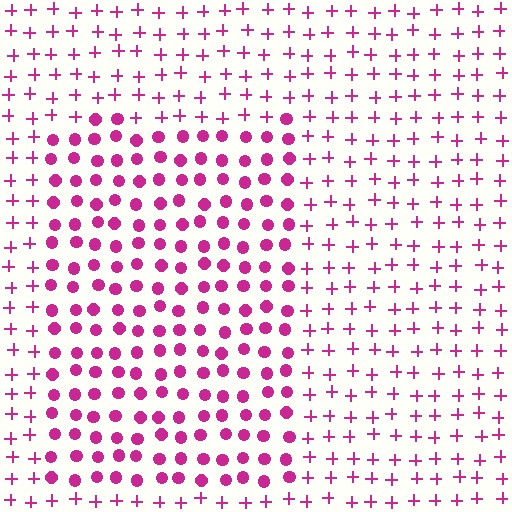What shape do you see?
I see a rectangle.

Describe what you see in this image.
The image is filled with small magenta elements arranged in a uniform grid. A rectangle-shaped region contains circles, while the surrounding area contains plus signs. The boundary is defined purely by the change in element shape.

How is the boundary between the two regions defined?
The boundary is defined by a change in element shape: circles inside vs. plus signs outside. All elements share the same color and spacing.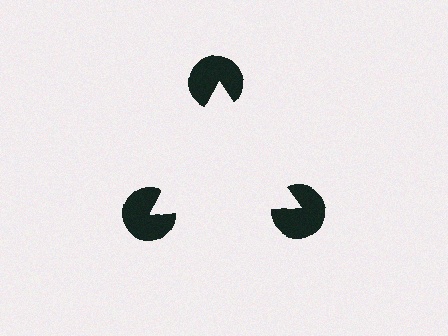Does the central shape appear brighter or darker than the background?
It typically appears slightly brighter than the background, even though no actual brightness change is drawn.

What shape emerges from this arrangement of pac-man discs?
An illusory triangle — its edges are inferred from the aligned wedge cuts in the pac-man discs, not physically drawn.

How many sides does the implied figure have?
3 sides.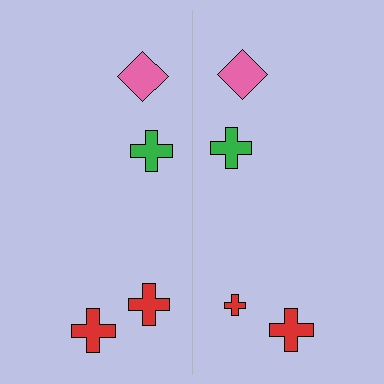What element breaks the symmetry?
The red cross on the right side has a different size than its mirror counterpart.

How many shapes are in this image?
There are 8 shapes in this image.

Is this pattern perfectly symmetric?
No, the pattern is not perfectly symmetric. The red cross on the right side has a different size than its mirror counterpart.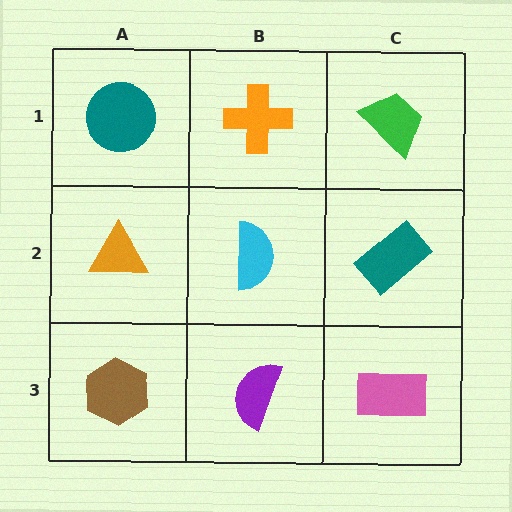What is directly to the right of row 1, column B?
A green trapezoid.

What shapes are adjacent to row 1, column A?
An orange triangle (row 2, column A), an orange cross (row 1, column B).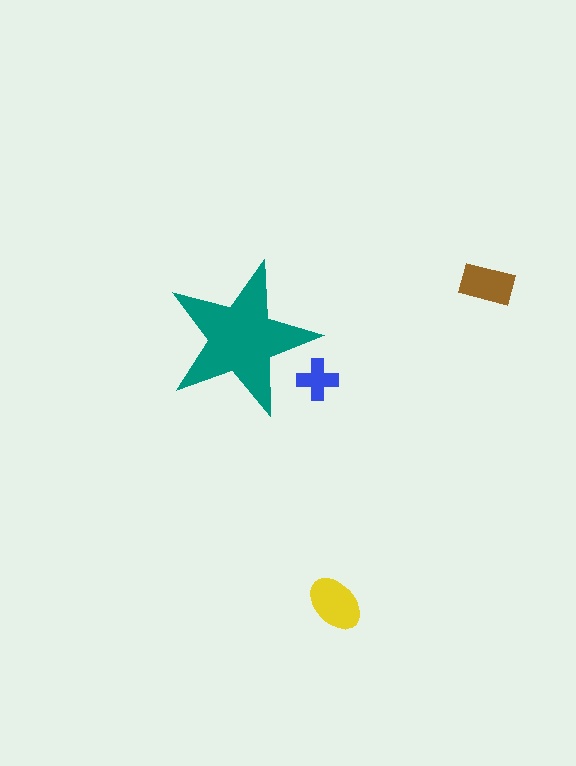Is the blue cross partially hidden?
Yes, the blue cross is partially hidden behind the teal star.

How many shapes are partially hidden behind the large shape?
1 shape is partially hidden.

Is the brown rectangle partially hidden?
No, the brown rectangle is fully visible.